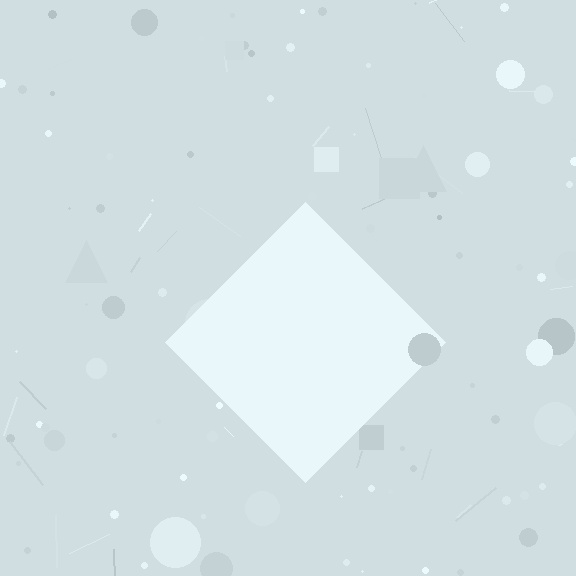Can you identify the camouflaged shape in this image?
The camouflaged shape is a diamond.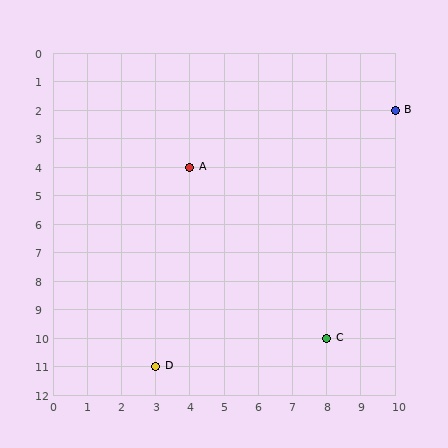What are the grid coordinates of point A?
Point A is at grid coordinates (4, 4).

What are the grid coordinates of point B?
Point B is at grid coordinates (10, 2).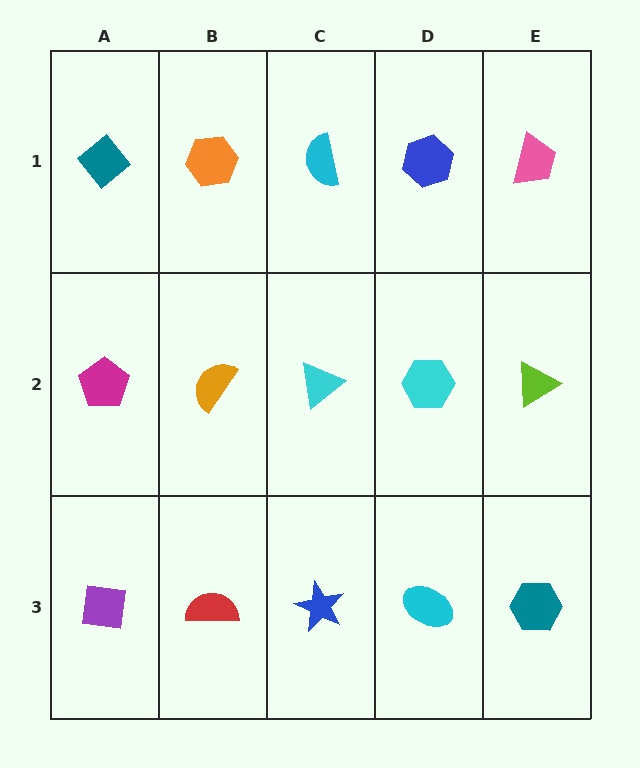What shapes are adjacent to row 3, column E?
A lime triangle (row 2, column E), a cyan ellipse (row 3, column D).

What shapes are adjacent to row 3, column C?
A cyan triangle (row 2, column C), a red semicircle (row 3, column B), a cyan ellipse (row 3, column D).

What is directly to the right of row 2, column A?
An orange semicircle.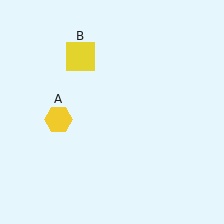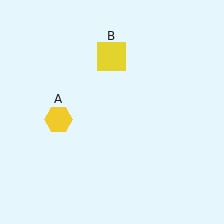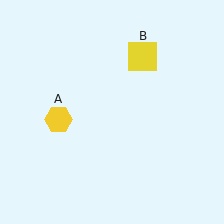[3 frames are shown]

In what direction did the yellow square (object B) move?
The yellow square (object B) moved right.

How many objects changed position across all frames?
1 object changed position: yellow square (object B).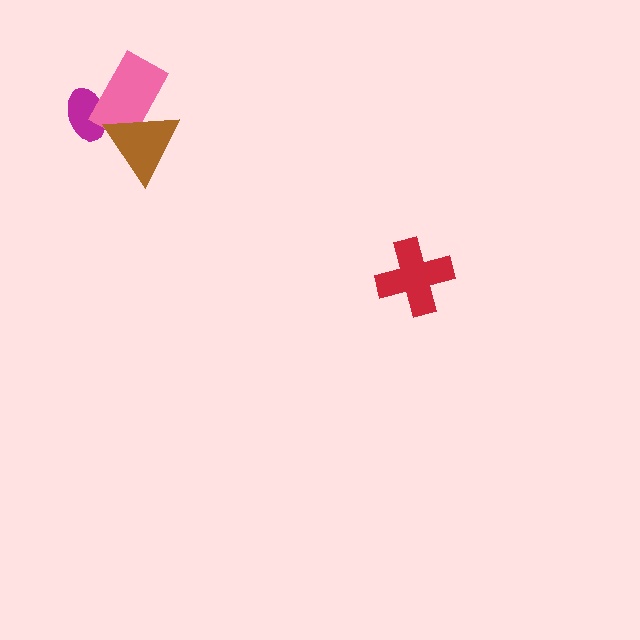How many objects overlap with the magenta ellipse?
2 objects overlap with the magenta ellipse.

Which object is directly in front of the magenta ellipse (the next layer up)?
The pink rectangle is directly in front of the magenta ellipse.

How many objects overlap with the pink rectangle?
2 objects overlap with the pink rectangle.